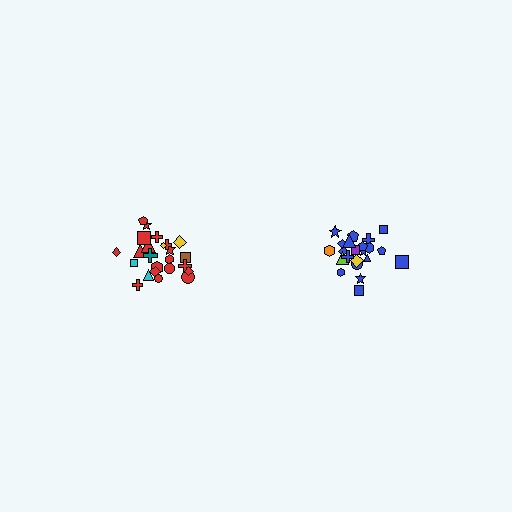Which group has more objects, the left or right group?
The left group.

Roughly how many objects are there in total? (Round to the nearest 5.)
Roughly 45 objects in total.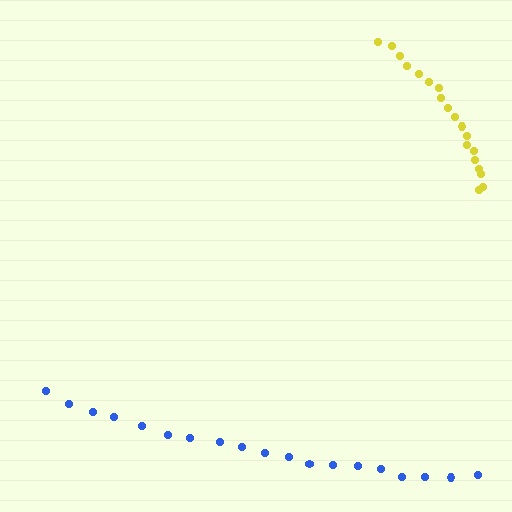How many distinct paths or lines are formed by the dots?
There are 2 distinct paths.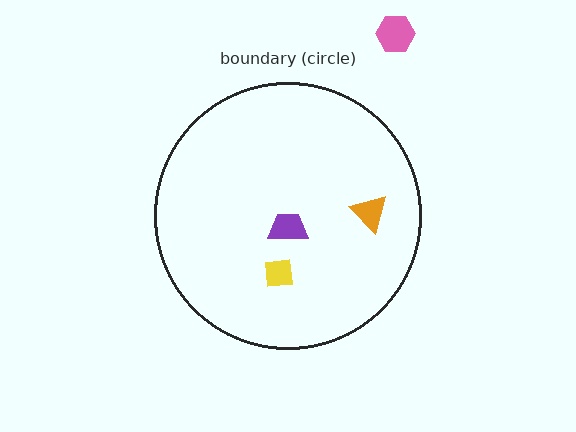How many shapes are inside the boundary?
3 inside, 1 outside.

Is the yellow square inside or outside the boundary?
Inside.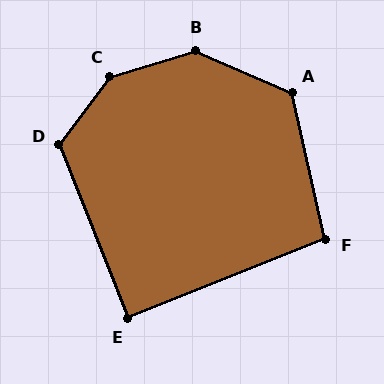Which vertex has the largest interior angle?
C, at approximately 144 degrees.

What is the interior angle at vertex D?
Approximately 121 degrees (obtuse).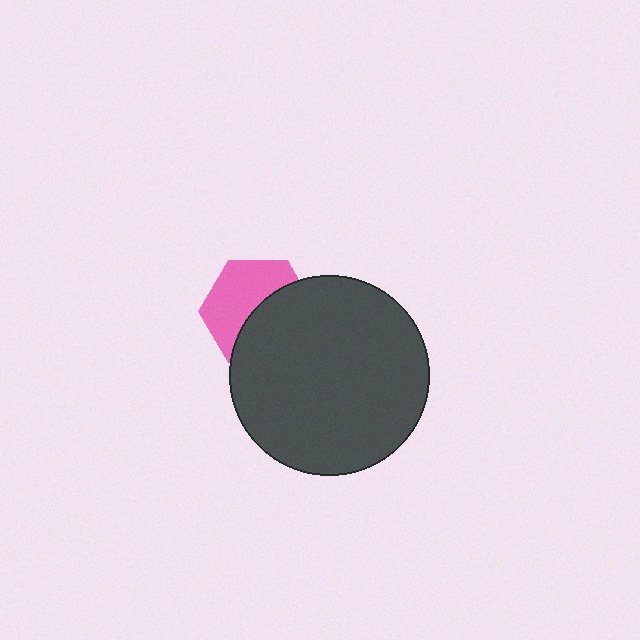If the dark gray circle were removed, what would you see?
You would see the complete pink hexagon.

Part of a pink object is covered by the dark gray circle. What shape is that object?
It is a hexagon.